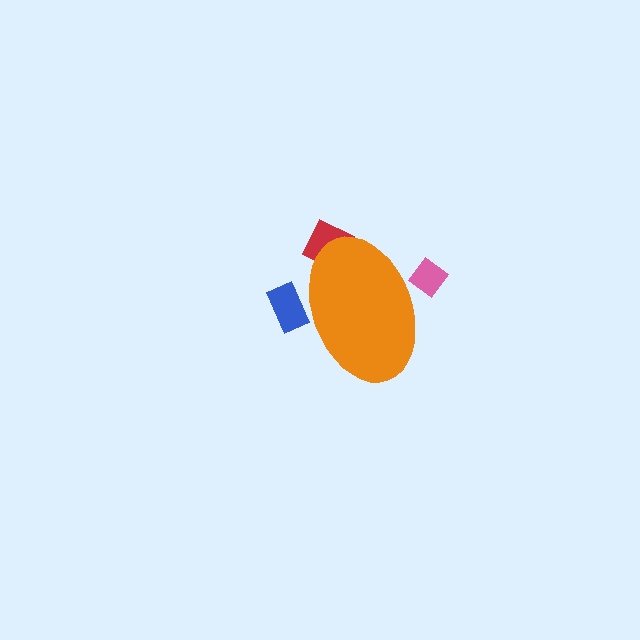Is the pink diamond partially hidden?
Yes, the pink diamond is partially hidden behind the orange ellipse.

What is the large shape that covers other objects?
An orange ellipse.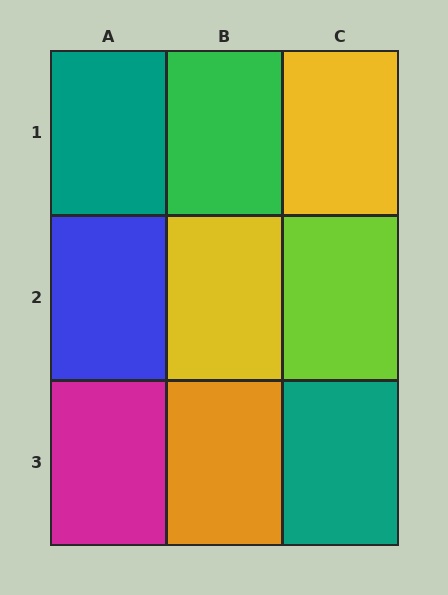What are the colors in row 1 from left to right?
Teal, green, yellow.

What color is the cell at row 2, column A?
Blue.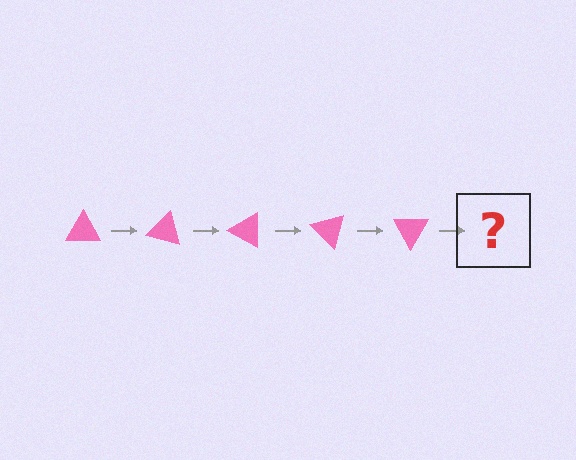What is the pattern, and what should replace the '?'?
The pattern is that the triangle rotates 15 degrees each step. The '?' should be a pink triangle rotated 75 degrees.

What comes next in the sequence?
The next element should be a pink triangle rotated 75 degrees.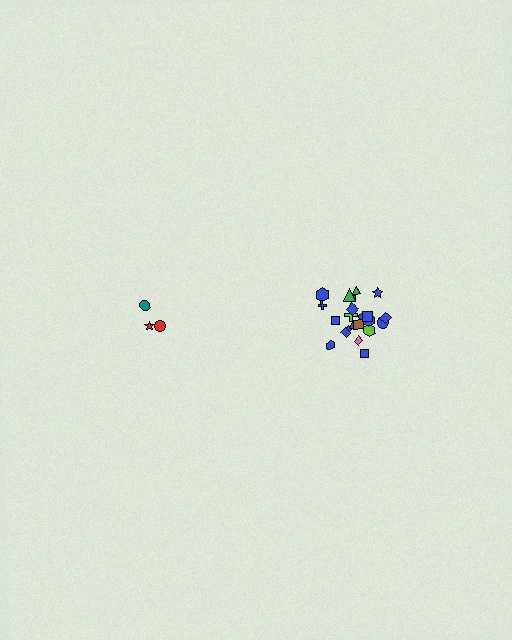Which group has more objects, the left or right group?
The right group.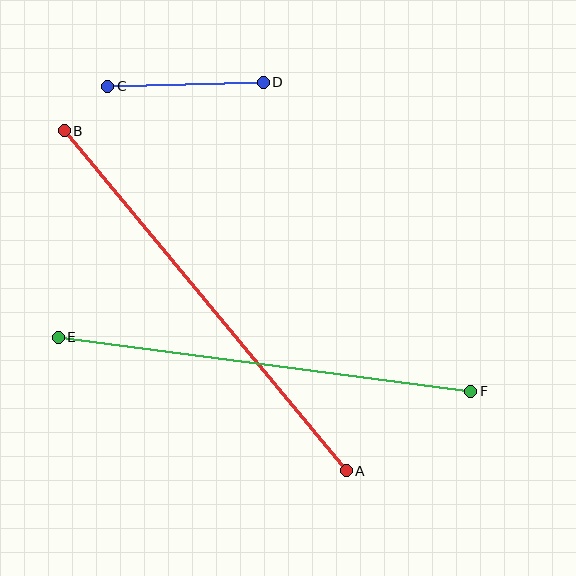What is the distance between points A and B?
The distance is approximately 442 pixels.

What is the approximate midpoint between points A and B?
The midpoint is at approximately (205, 301) pixels.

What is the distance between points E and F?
The distance is approximately 416 pixels.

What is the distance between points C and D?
The distance is approximately 156 pixels.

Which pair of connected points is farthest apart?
Points A and B are farthest apart.